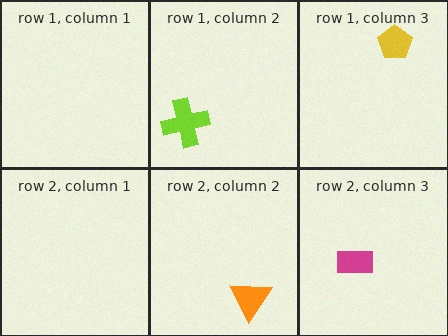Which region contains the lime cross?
The row 1, column 2 region.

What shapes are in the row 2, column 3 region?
The magenta rectangle.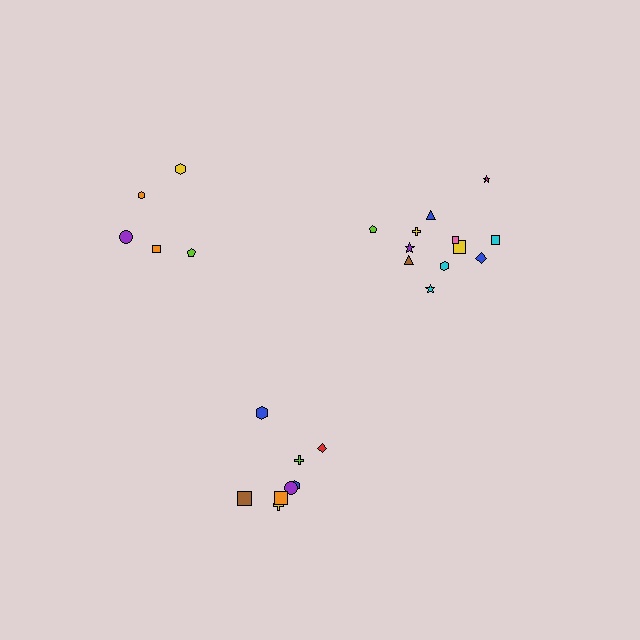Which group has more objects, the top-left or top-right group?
The top-right group.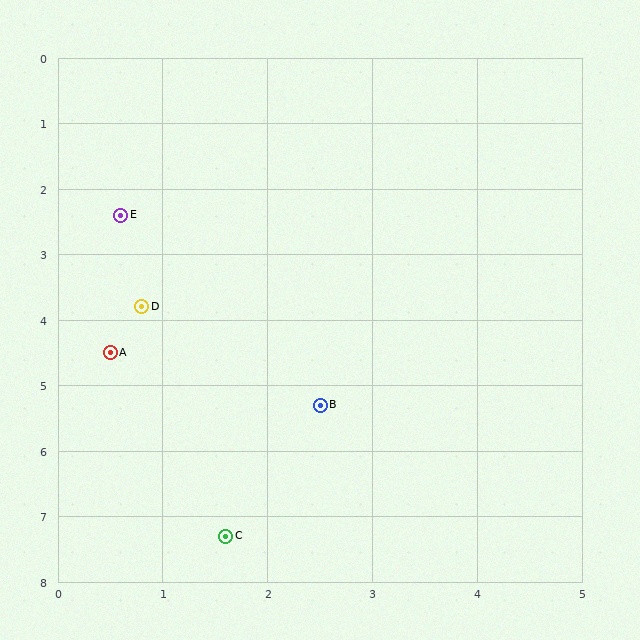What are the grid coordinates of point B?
Point B is at approximately (2.5, 5.3).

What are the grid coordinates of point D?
Point D is at approximately (0.8, 3.8).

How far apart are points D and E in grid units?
Points D and E are about 1.4 grid units apart.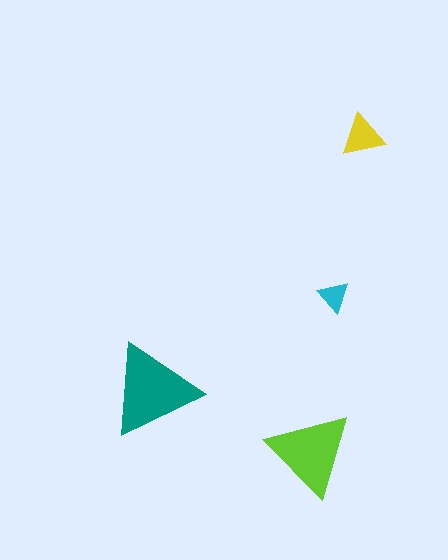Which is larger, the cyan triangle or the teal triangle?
The teal one.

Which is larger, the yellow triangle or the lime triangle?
The lime one.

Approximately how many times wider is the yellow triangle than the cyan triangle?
About 1.5 times wider.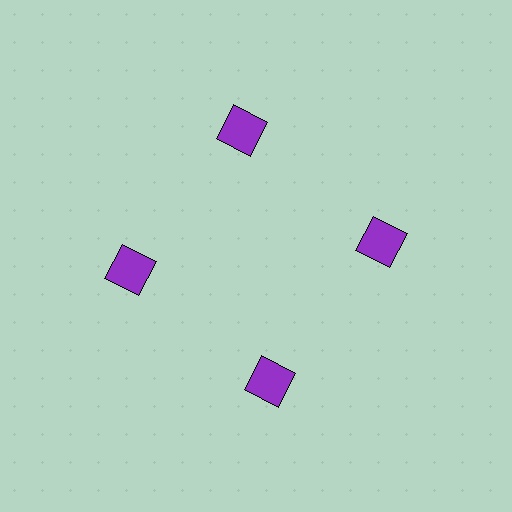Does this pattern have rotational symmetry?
Yes, this pattern has 4-fold rotational symmetry. It looks the same after rotating 90 degrees around the center.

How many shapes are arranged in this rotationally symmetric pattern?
There are 4 shapes, arranged in 4 groups of 1.